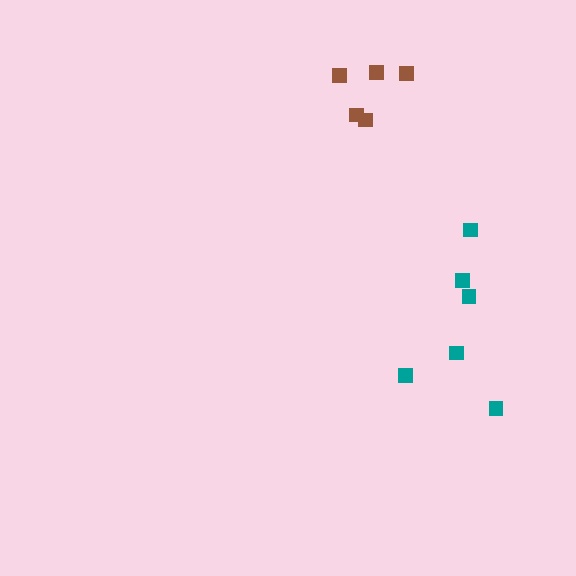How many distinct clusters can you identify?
There are 2 distinct clusters.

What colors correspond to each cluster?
The clusters are colored: brown, teal.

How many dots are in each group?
Group 1: 5 dots, Group 2: 6 dots (11 total).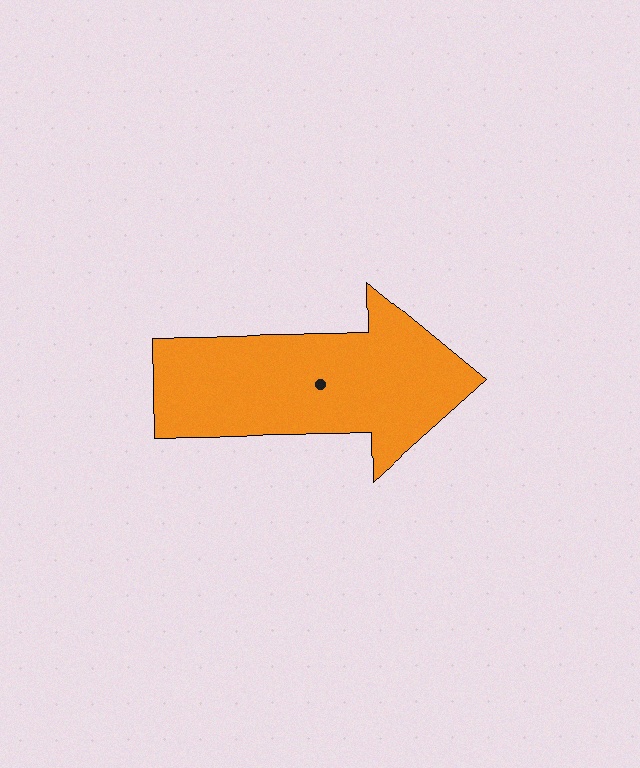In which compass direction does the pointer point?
East.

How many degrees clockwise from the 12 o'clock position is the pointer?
Approximately 89 degrees.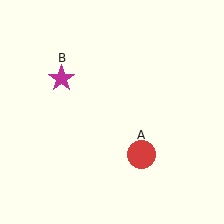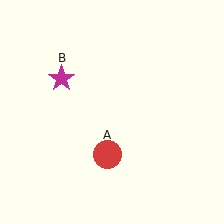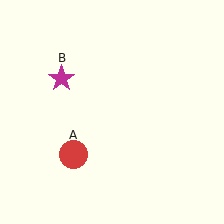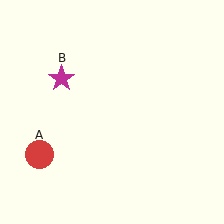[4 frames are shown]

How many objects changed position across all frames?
1 object changed position: red circle (object A).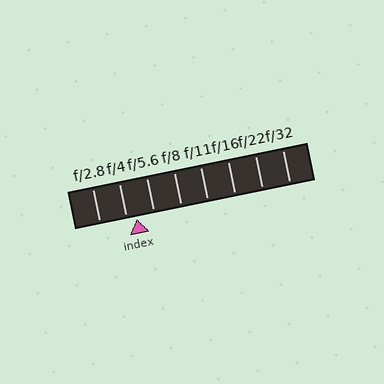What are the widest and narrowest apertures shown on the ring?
The widest aperture shown is f/2.8 and the narrowest is f/32.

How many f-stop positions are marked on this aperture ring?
There are 8 f-stop positions marked.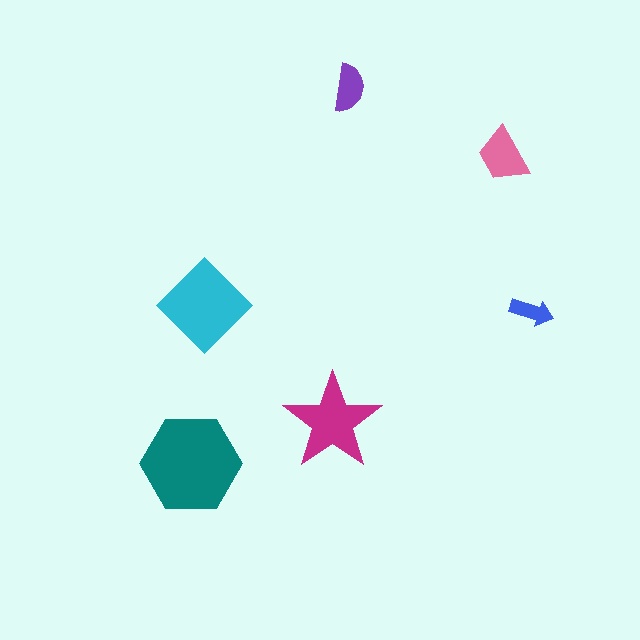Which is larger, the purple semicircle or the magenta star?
The magenta star.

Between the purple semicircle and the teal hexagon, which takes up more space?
The teal hexagon.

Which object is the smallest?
The blue arrow.